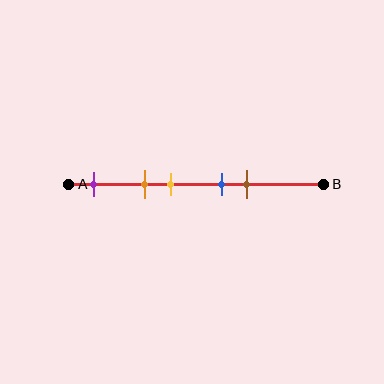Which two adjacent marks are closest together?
The blue and brown marks are the closest adjacent pair.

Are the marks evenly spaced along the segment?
No, the marks are not evenly spaced.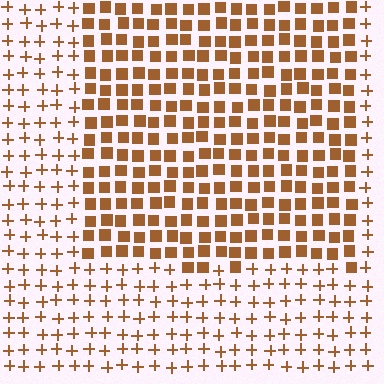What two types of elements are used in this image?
The image uses squares inside the rectangle region and plus signs outside it.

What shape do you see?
I see a rectangle.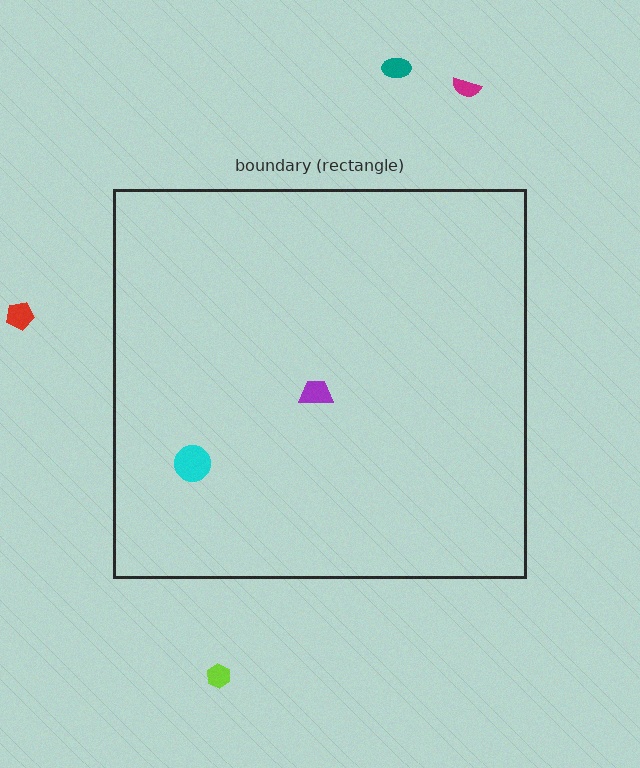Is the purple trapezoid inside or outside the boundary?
Inside.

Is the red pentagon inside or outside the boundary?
Outside.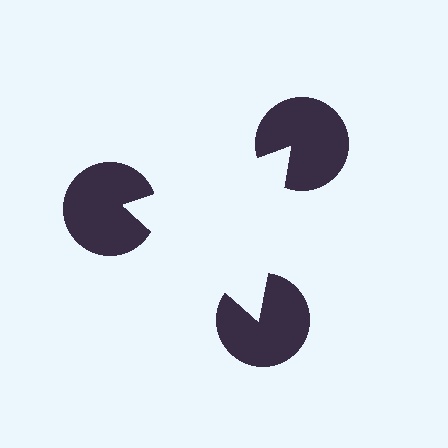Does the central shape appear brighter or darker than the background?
It typically appears slightly brighter than the background, even though no actual brightness change is drawn.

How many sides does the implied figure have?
3 sides.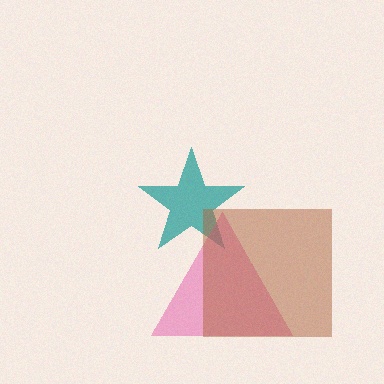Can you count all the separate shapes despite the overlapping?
Yes, there are 3 separate shapes.